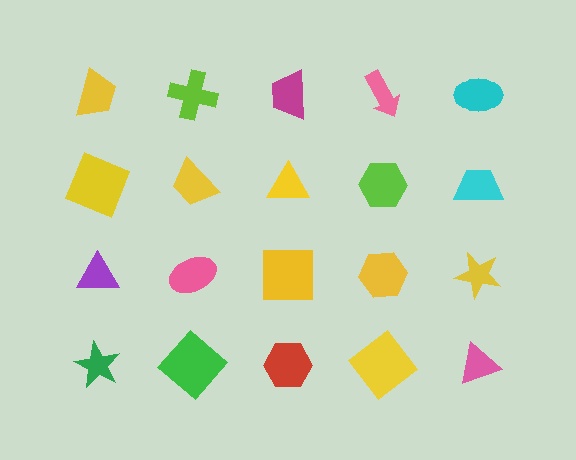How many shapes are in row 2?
5 shapes.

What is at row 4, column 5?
A pink triangle.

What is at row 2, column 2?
A yellow trapezoid.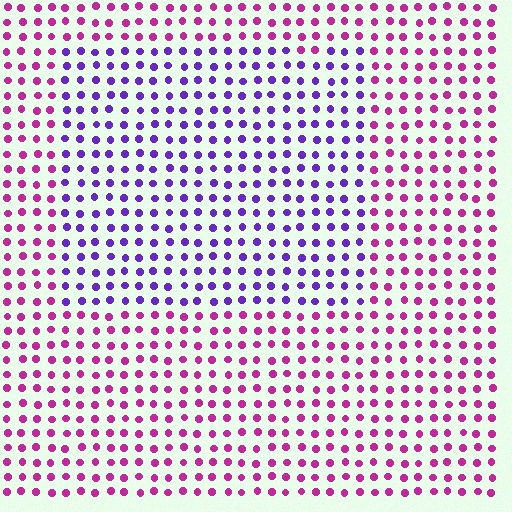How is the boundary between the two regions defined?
The boundary is defined purely by a slight shift in hue (about 50 degrees). Spacing, size, and orientation are identical on both sides.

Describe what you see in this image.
The image is filled with small magenta elements in a uniform arrangement. A rectangle-shaped region is visible where the elements are tinted to a slightly different hue, forming a subtle color boundary.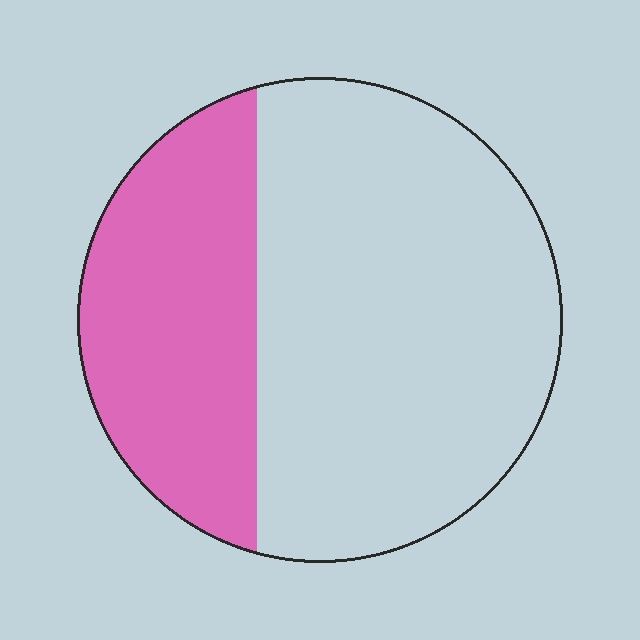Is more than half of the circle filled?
No.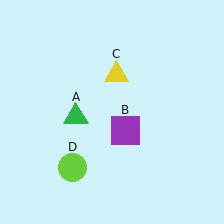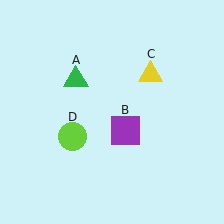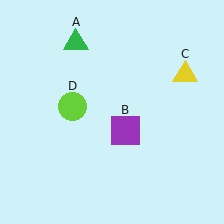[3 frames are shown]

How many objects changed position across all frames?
3 objects changed position: green triangle (object A), yellow triangle (object C), lime circle (object D).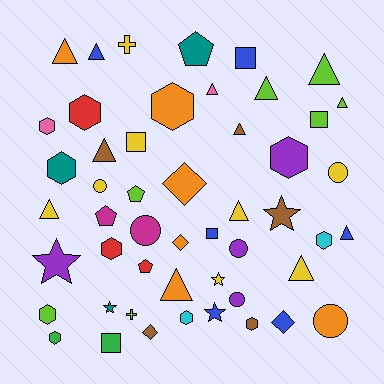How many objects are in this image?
There are 50 objects.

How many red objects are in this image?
There are 3 red objects.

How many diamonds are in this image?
There are 4 diamonds.